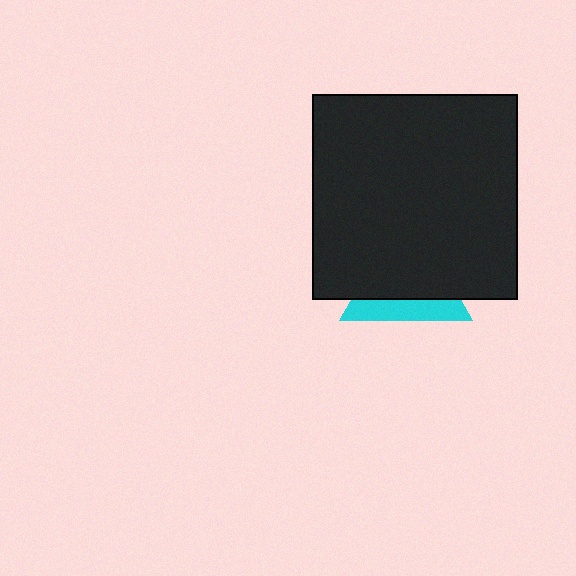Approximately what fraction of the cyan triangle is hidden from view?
Roughly 66% of the cyan triangle is hidden behind the black square.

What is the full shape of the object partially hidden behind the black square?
The partially hidden object is a cyan triangle.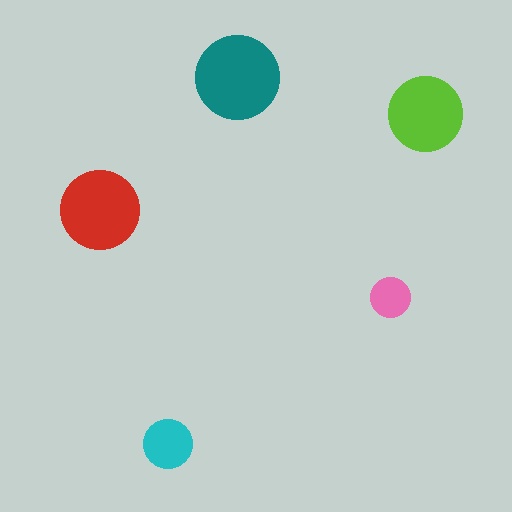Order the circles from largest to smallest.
the teal one, the red one, the lime one, the cyan one, the pink one.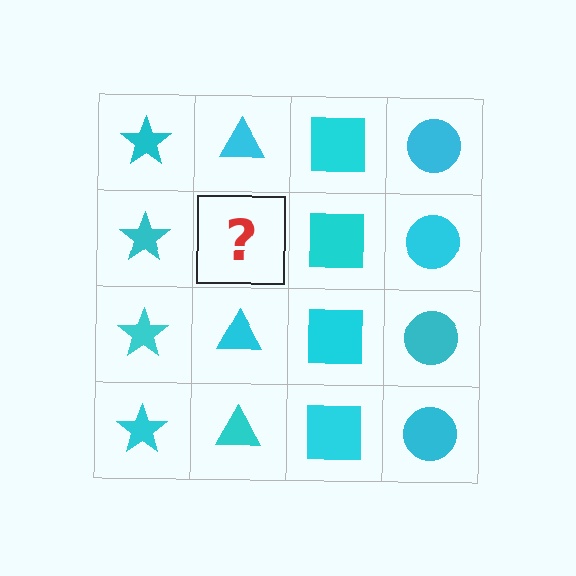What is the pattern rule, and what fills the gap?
The rule is that each column has a consistent shape. The gap should be filled with a cyan triangle.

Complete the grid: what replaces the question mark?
The question mark should be replaced with a cyan triangle.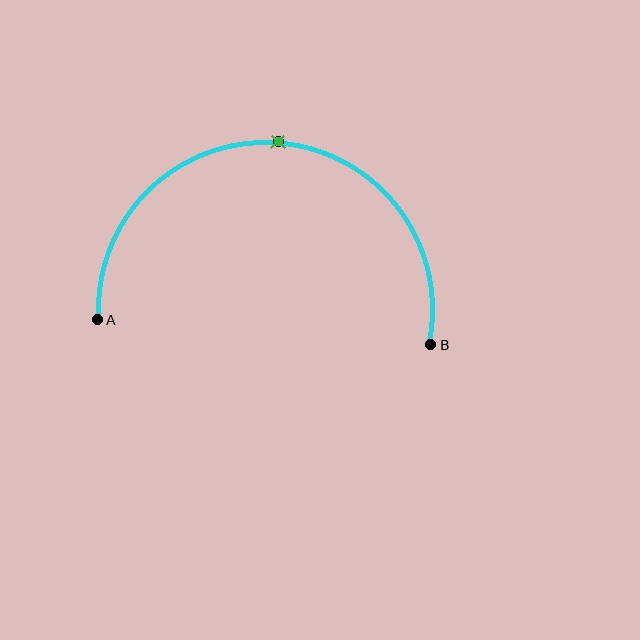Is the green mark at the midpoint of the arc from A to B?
Yes. The green mark lies on the arc at equal arc-length from both A and B — it is the arc midpoint.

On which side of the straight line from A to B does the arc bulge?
The arc bulges above the straight line connecting A and B.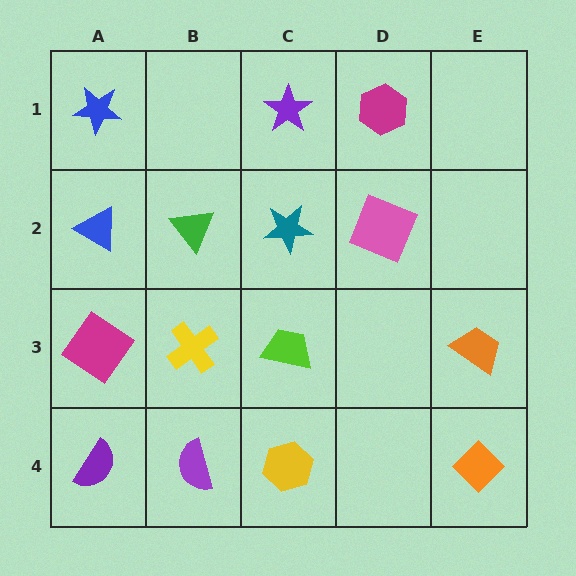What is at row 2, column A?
A blue triangle.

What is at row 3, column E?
An orange trapezoid.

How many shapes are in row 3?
4 shapes.